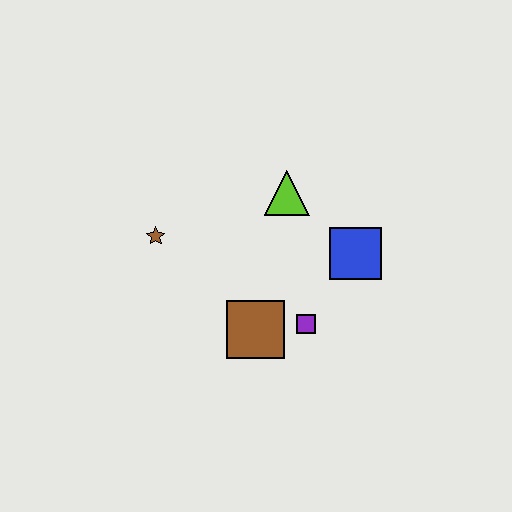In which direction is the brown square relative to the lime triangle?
The brown square is below the lime triangle.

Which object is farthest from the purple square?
The brown star is farthest from the purple square.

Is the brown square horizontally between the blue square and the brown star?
Yes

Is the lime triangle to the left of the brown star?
No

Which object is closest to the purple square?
The brown square is closest to the purple square.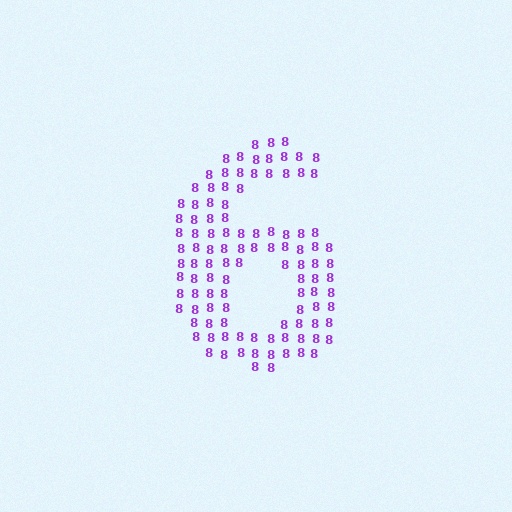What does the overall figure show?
The overall figure shows the digit 6.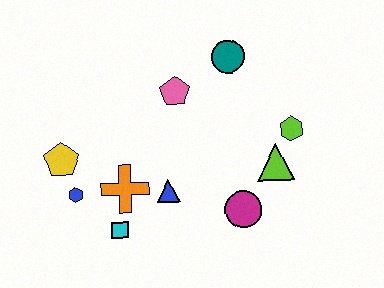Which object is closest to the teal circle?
The pink pentagon is closest to the teal circle.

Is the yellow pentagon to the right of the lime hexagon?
No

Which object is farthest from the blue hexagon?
The lime hexagon is farthest from the blue hexagon.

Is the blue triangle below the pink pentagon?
Yes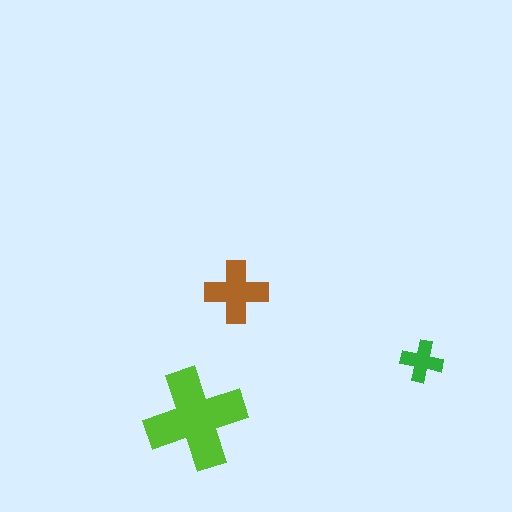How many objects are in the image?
There are 3 objects in the image.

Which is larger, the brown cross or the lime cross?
The lime one.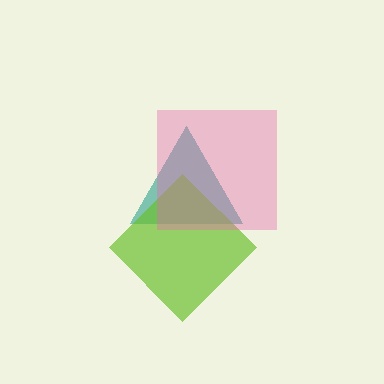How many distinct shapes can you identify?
There are 3 distinct shapes: a teal triangle, a lime diamond, a pink square.